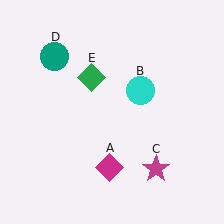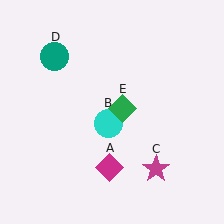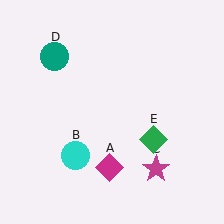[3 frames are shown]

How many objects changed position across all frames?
2 objects changed position: cyan circle (object B), green diamond (object E).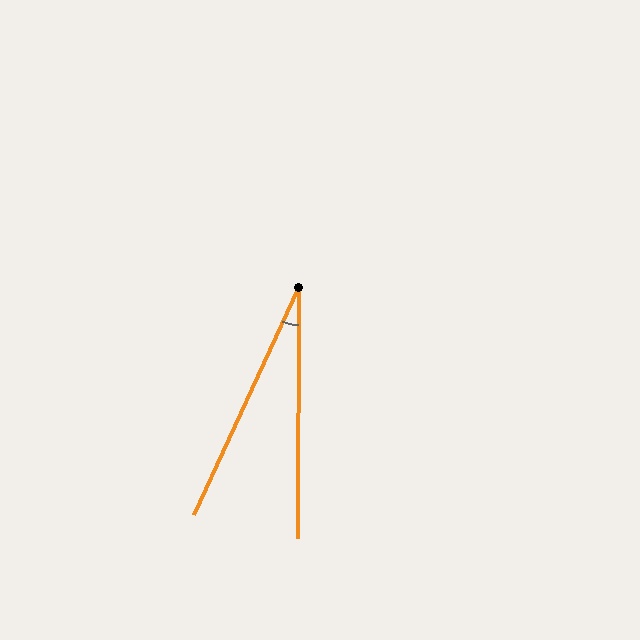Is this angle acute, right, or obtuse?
It is acute.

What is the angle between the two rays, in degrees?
Approximately 24 degrees.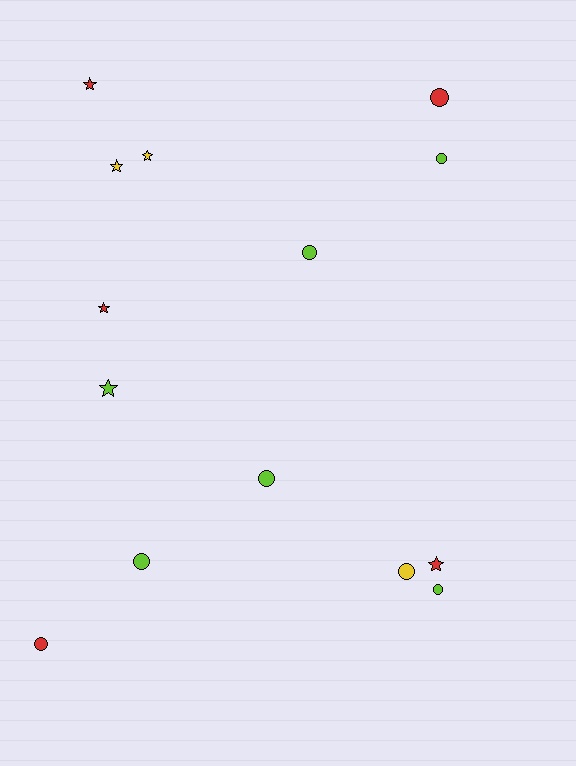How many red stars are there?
There are 3 red stars.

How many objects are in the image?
There are 14 objects.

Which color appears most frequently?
Lime, with 6 objects.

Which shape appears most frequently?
Circle, with 8 objects.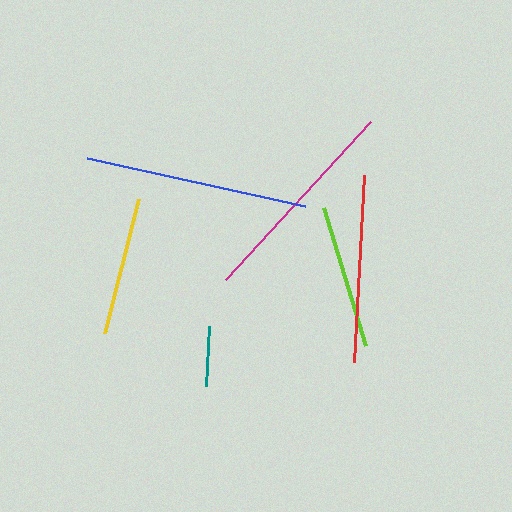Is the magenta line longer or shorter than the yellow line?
The magenta line is longer than the yellow line.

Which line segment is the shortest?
The teal line is the shortest at approximately 60 pixels.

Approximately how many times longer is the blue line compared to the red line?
The blue line is approximately 1.2 times the length of the red line.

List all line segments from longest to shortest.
From longest to shortest: blue, magenta, red, lime, yellow, teal.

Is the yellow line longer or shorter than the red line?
The red line is longer than the yellow line.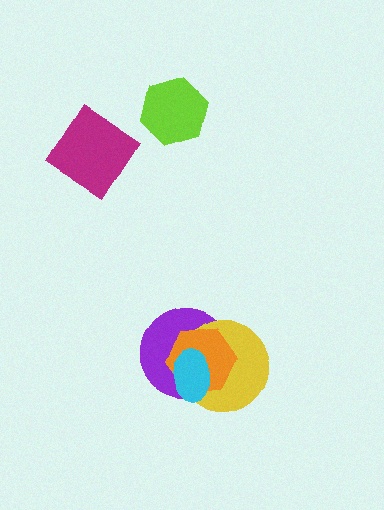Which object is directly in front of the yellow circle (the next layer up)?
The orange hexagon is directly in front of the yellow circle.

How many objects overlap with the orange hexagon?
3 objects overlap with the orange hexagon.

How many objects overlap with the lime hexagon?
0 objects overlap with the lime hexagon.